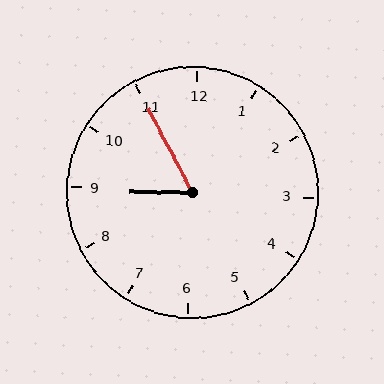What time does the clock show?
8:55.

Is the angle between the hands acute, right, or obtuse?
It is acute.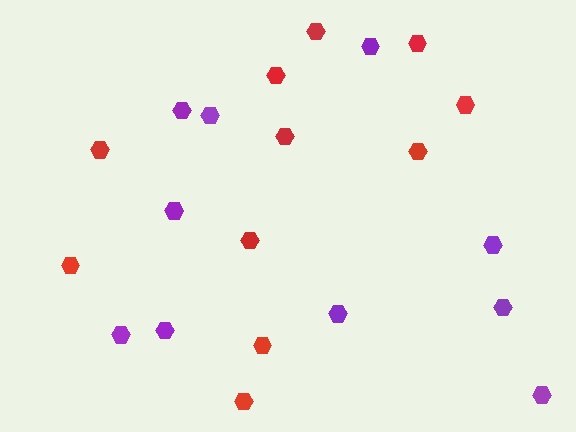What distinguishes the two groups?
There are 2 groups: one group of red hexagons (11) and one group of purple hexagons (10).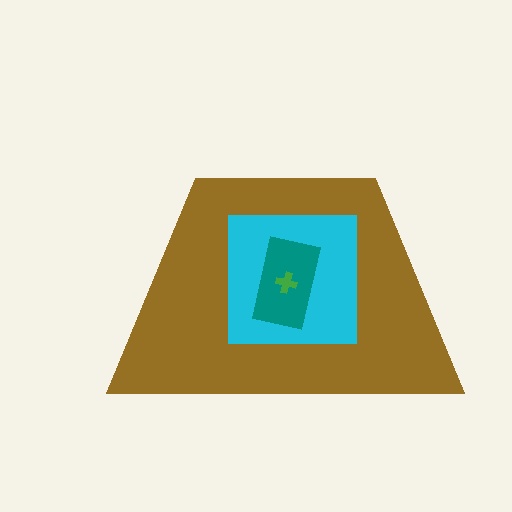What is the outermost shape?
The brown trapezoid.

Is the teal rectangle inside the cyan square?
Yes.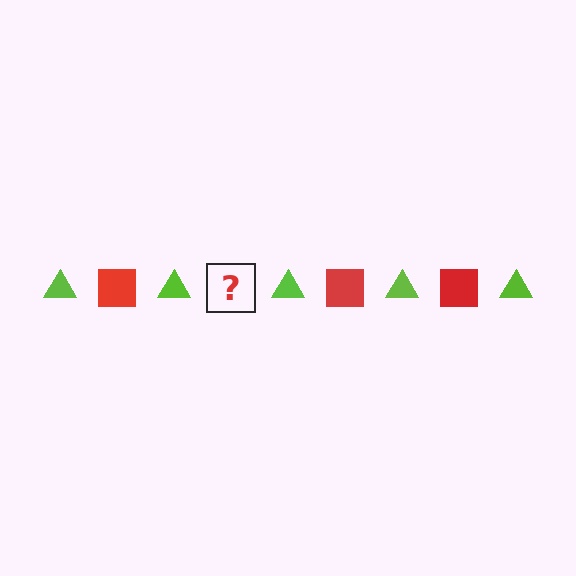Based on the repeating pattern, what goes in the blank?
The blank should be a red square.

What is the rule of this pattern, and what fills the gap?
The rule is that the pattern alternates between lime triangle and red square. The gap should be filled with a red square.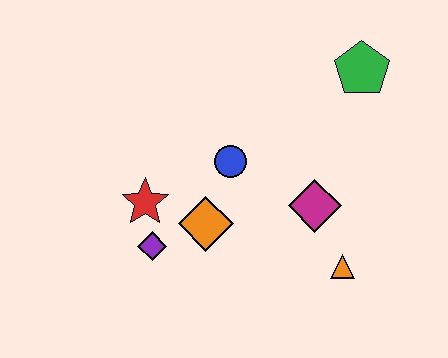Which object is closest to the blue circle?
The orange diamond is closest to the blue circle.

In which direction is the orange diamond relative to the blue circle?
The orange diamond is below the blue circle.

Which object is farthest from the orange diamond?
The green pentagon is farthest from the orange diamond.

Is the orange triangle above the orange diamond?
No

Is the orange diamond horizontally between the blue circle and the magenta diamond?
No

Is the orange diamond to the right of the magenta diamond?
No